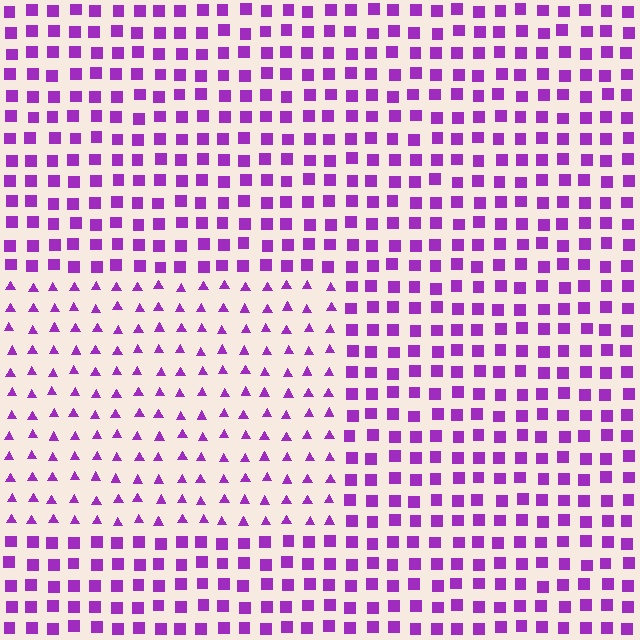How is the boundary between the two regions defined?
The boundary is defined by a change in element shape: triangles inside vs. squares outside. All elements share the same color and spacing.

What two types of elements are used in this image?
The image uses triangles inside the rectangle region and squares outside it.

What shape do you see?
I see a rectangle.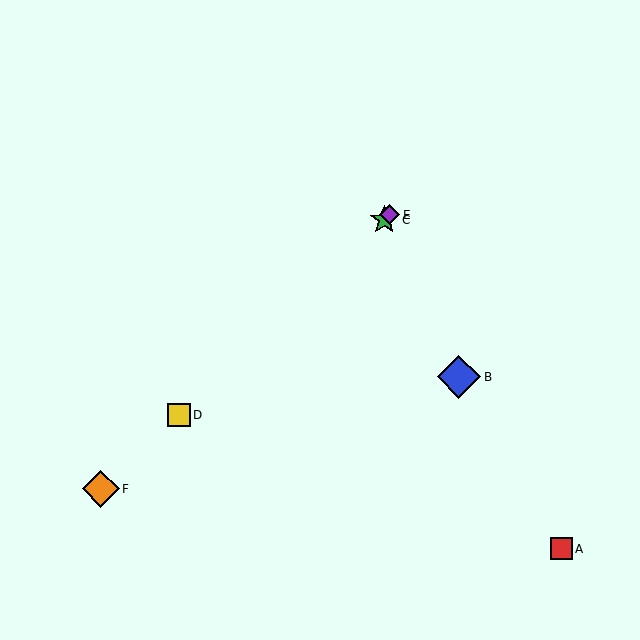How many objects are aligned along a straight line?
4 objects (C, D, E, F) are aligned along a straight line.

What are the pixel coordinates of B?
Object B is at (459, 377).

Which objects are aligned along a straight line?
Objects C, D, E, F are aligned along a straight line.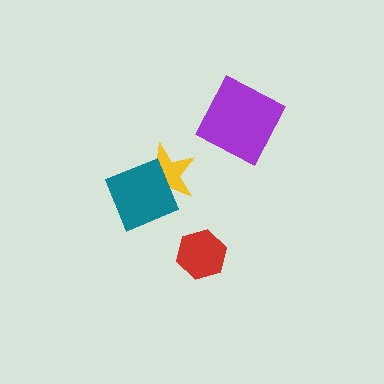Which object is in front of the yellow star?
The teal diamond is in front of the yellow star.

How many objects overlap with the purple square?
0 objects overlap with the purple square.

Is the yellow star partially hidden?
Yes, it is partially covered by another shape.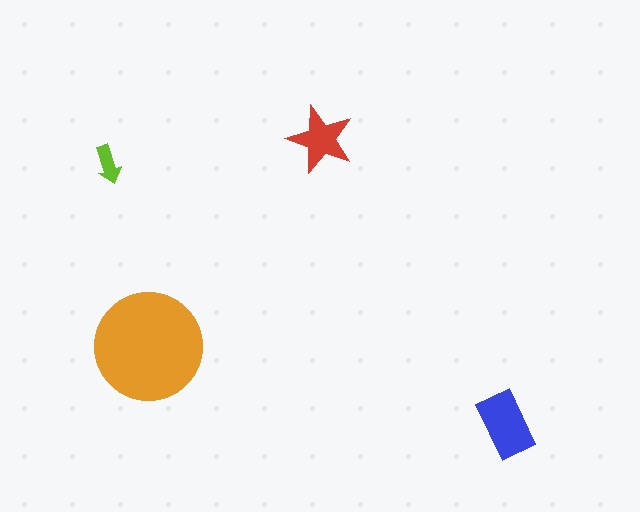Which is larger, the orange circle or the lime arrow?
The orange circle.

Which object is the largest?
The orange circle.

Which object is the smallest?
The lime arrow.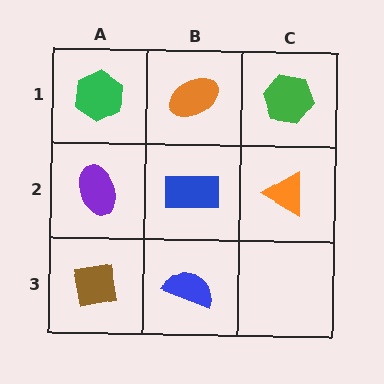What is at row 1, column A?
A green hexagon.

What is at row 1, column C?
A green hexagon.